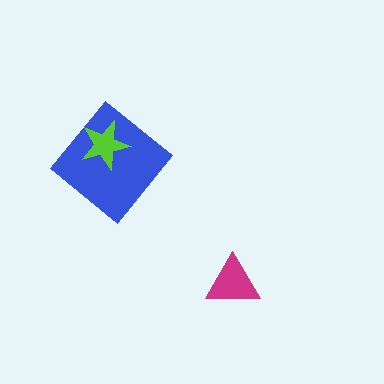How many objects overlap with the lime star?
1 object overlaps with the lime star.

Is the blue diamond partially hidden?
Yes, it is partially covered by another shape.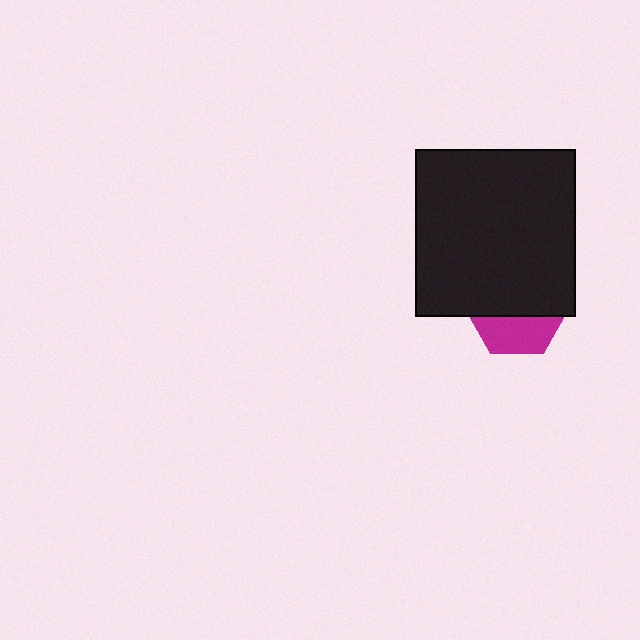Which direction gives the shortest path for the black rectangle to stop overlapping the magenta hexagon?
Moving up gives the shortest separation.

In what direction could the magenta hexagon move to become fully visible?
The magenta hexagon could move down. That would shift it out from behind the black rectangle entirely.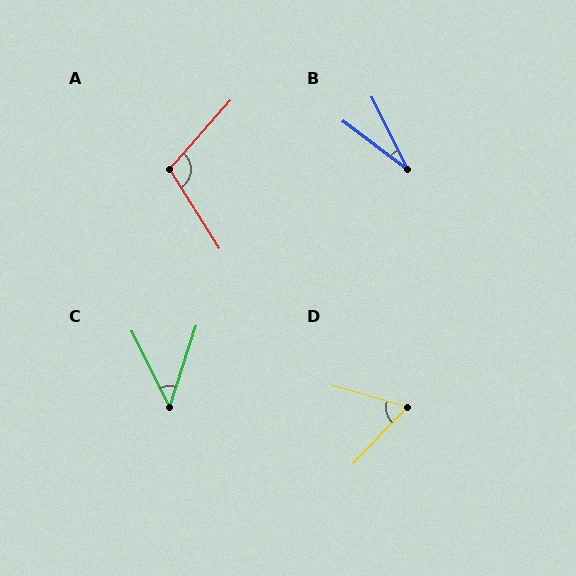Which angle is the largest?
A, at approximately 107 degrees.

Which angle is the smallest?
B, at approximately 27 degrees.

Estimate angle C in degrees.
Approximately 44 degrees.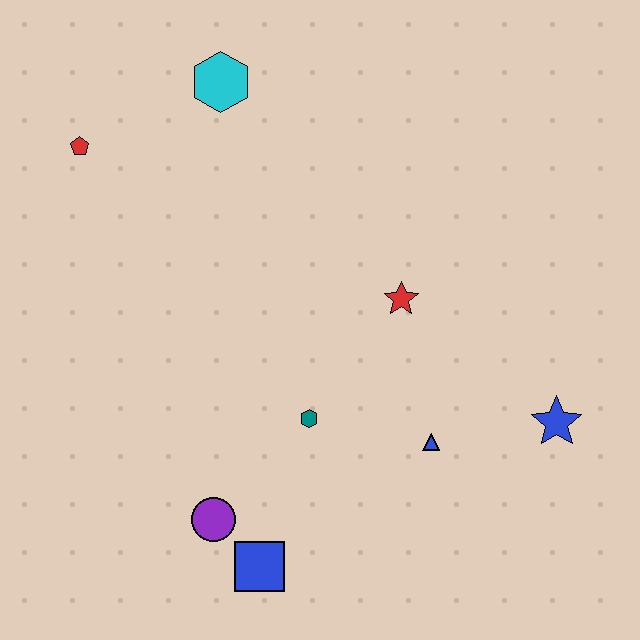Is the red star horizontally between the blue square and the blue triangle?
Yes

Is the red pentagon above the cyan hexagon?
No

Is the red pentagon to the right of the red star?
No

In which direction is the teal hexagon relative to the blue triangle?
The teal hexagon is to the left of the blue triangle.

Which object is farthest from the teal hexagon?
The red pentagon is farthest from the teal hexagon.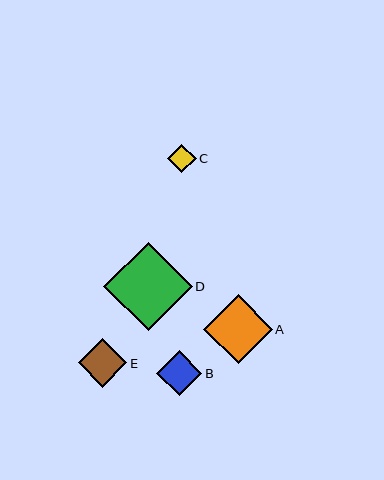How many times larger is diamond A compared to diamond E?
Diamond A is approximately 1.4 times the size of diamond E.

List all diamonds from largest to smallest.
From largest to smallest: D, A, E, B, C.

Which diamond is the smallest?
Diamond C is the smallest with a size of approximately 28 pixels.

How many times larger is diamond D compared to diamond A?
Diamond D is approximately 1.3 times the size of diamond A.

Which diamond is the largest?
Diamond D is the largest with a size of approximately 88 pixels.